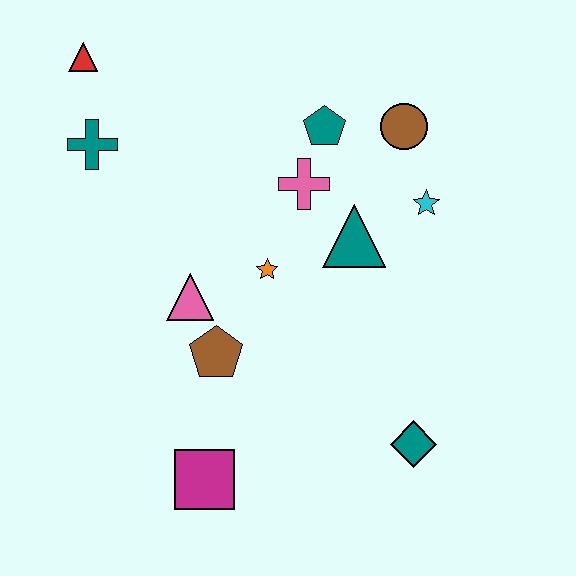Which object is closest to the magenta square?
The brown pentagon is closest to the magenta square.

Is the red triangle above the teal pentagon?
Yes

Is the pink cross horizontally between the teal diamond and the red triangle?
Yes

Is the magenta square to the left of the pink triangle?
No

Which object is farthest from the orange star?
The red triangle is farthest from the orange star.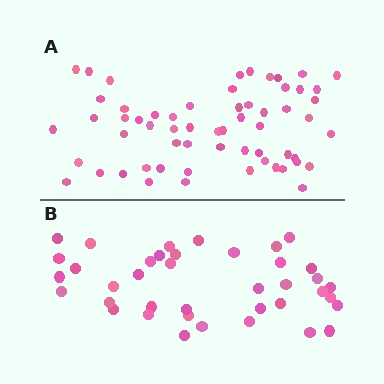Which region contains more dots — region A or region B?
Region A (the top region) has more dots.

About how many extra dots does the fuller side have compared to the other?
Region A has approximately 20 more dots than region B.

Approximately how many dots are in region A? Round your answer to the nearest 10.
About 60 dots.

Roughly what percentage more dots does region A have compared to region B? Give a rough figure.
About 55% more.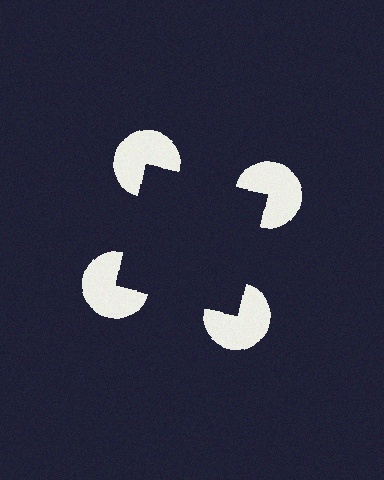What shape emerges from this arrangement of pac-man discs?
An illusory square — its edges are inferred from the aligned wedge cuts in the pac-man discs, not physically drawn.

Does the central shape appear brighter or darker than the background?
It typically appears slightly darker than the background, even though no actual brightness change is drawn.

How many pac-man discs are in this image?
There are 4 — one at each vertex of the illusory square.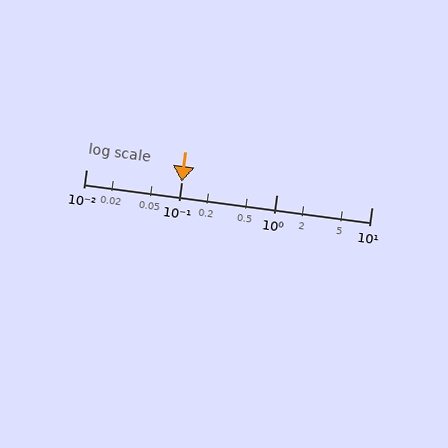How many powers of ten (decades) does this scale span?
The scale spans 3 decades, from 0.01 to 10.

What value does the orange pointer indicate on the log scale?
The pointer indicates approximately 0.1.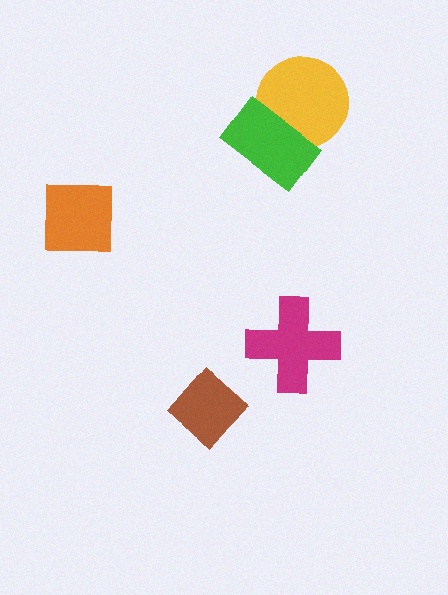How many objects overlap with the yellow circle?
1 object overlaps with the yellow circle.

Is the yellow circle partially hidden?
Yes, it is partially covered by another shape.